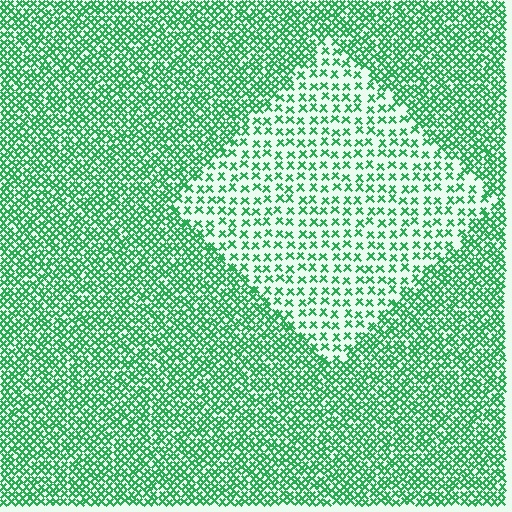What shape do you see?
I see a diamond.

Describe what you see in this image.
The image contains small green elements arranged at two different densities. A diamond-shaped region is visible where the elements are less densely packed than the surrounding area.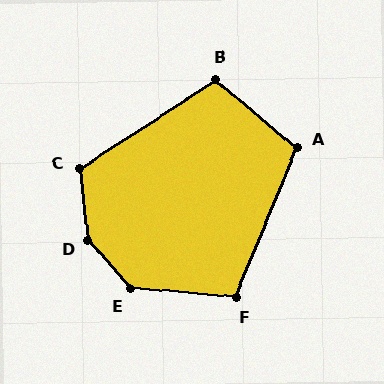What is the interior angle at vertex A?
Approximately 107 degrees (obtuse).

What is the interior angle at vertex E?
Approximately 136 degrees (obtuse).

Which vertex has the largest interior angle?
D, at approximately 145 degrees.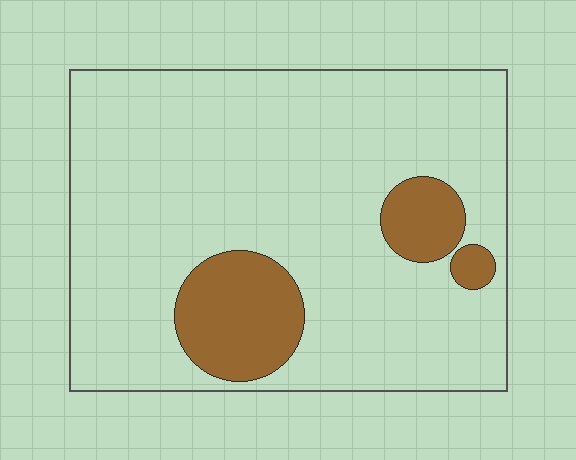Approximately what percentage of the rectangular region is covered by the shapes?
Approximately 15%.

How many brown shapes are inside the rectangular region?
3.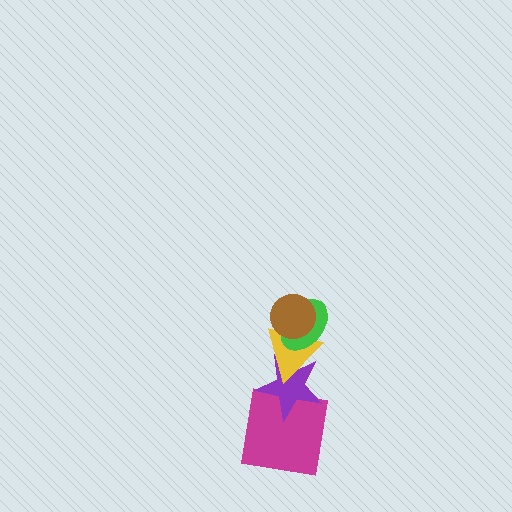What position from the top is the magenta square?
The magenta square is 5th from the top.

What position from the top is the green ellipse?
The green ellipse is 2nd from the top.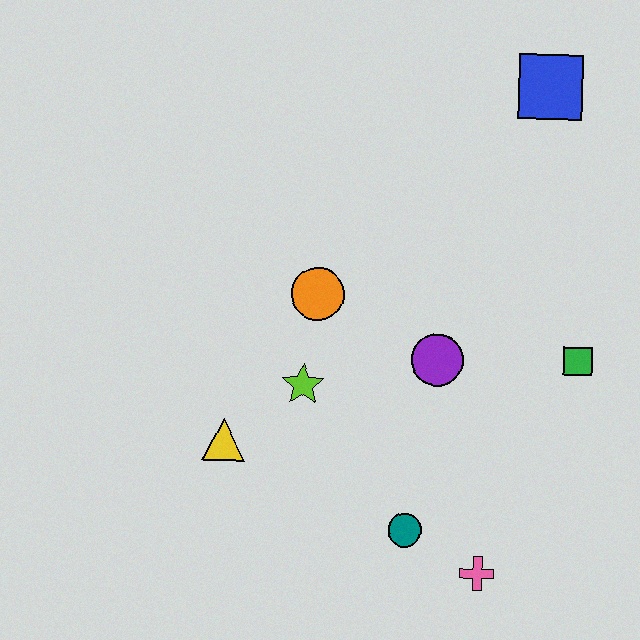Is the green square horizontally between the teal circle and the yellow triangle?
No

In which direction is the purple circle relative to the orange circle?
The purple circle is to the right of the orange circle.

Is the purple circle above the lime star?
Yes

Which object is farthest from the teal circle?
The blue square is farthest from the teal circle.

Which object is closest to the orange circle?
The lime star is closest to the orange circle.